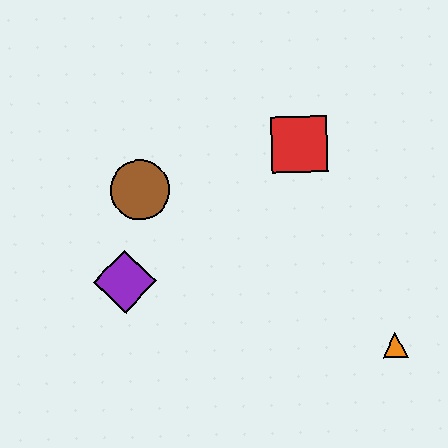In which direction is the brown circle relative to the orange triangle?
The brown circle is to the left of the orange triangle.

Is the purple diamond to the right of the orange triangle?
No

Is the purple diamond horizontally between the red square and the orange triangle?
No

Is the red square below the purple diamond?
No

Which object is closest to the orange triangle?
The red square is closest to the orange triangle.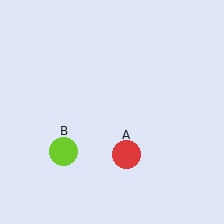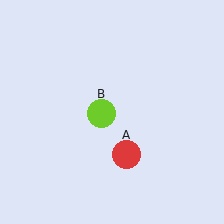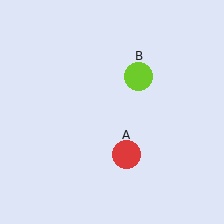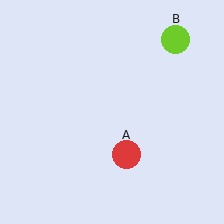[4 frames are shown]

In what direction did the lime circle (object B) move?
The lime circle (object B) moved up and to the right.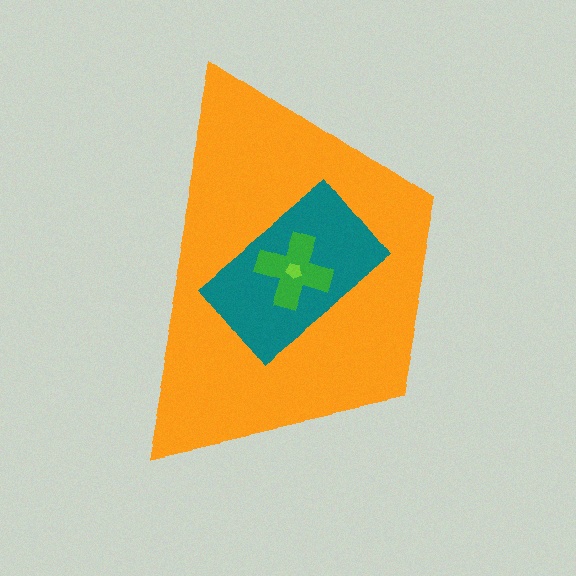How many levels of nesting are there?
4.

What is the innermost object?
The lime pentagon.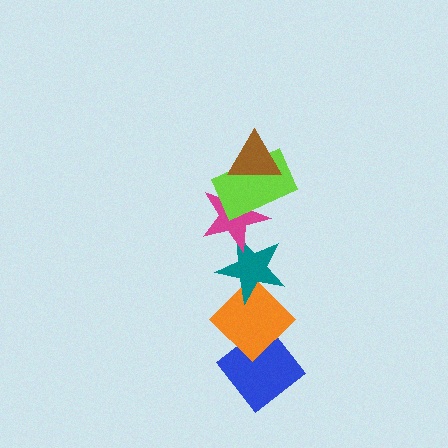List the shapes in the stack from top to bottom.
From top to bottom: the brown triangle, the lime rectangle, the magenta star, the teal star, the orange diamond, the blue diamond.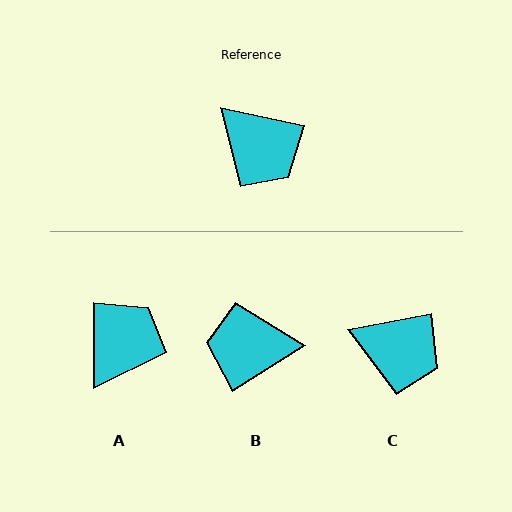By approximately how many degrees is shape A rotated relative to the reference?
Approximately 102 degrees counter-clockwise.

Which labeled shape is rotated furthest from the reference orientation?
B, about 136 degrees away.